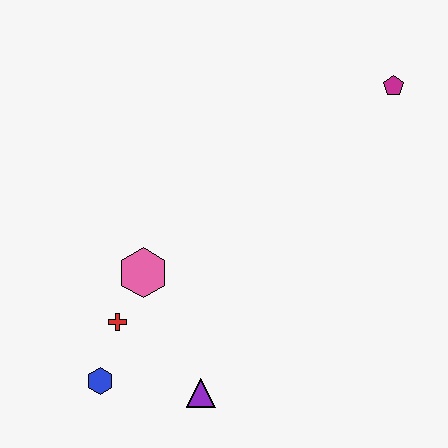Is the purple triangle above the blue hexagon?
No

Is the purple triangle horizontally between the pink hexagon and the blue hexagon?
No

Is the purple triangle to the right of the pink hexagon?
Yes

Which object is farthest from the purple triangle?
The magenta pentagon is farthest from the purple triangle.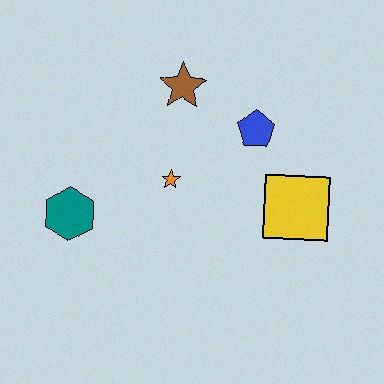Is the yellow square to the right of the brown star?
Yes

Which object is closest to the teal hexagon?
The orange star is closest to the teal hexagon.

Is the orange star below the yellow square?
No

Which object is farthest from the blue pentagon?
The teal hexagon is farthest from the blue pentagon.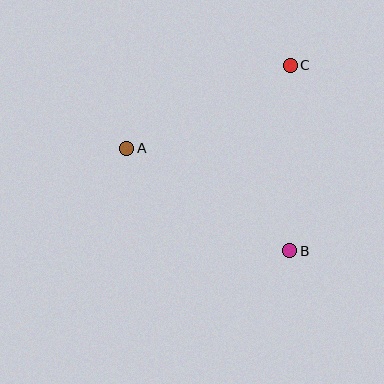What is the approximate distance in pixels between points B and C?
The distance between B and C is approximately 185 pixels.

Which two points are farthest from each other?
Points A and B are farthest from each other.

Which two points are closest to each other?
Points A and C are closest to each other.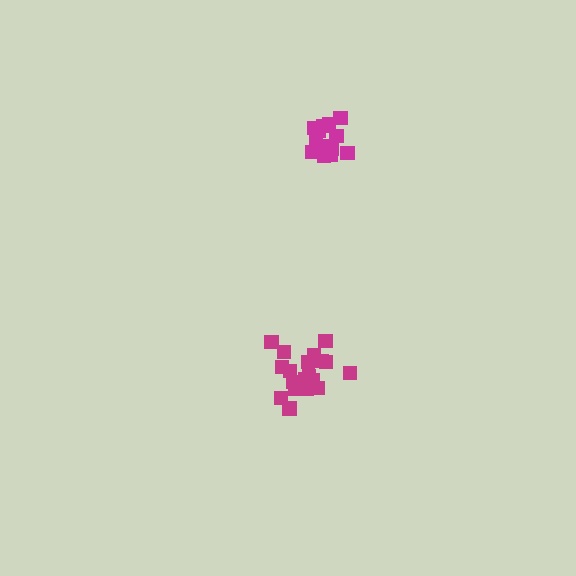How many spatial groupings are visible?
There are 2 spatial groupings.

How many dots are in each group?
Group 1: 20 dots, Group 2: 14 dots (34 total).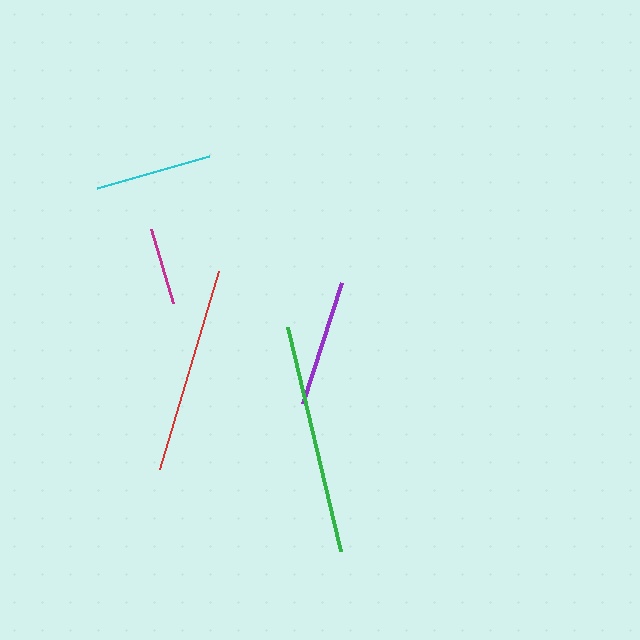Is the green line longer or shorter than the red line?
The green line is longer than the red line.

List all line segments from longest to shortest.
From longest to shortest: green, red, purple, cyan, magenta.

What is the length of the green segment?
The green segment is approximately 230 pixels long.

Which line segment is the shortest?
The magenta line is the shortest at approximately 77 pixels.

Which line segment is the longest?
The green line is the longest at approximately 230 pixels.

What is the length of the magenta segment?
The magenta segment is approximately 77 pixels long.